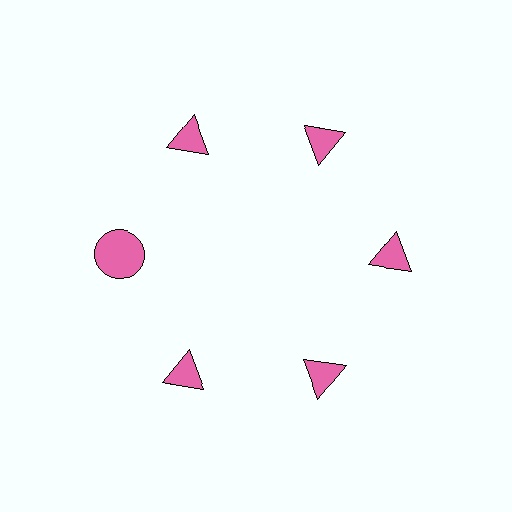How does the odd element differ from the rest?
It has a different shape: circle instead of triangle.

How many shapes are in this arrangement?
There are 6 shapes arranged in a ring pattern.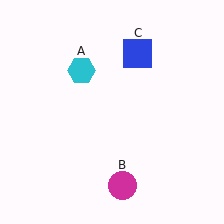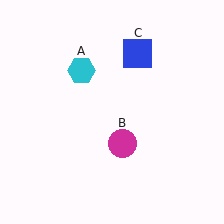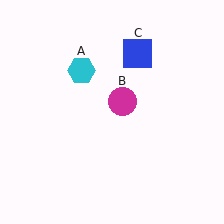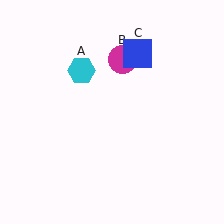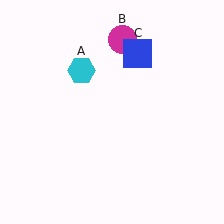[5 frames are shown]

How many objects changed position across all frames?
1 object changed position: magenta circle (object B).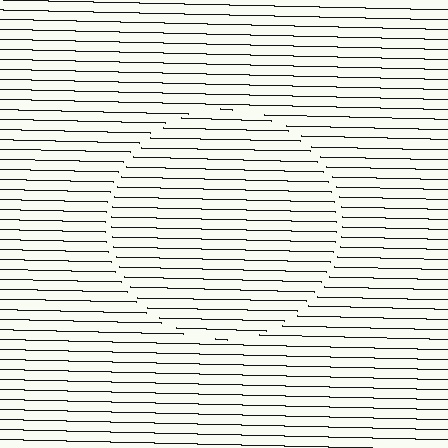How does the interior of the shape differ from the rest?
The interior of the shape contains the same grating, shifted by half a period — the contour is defined by the phase discontinuity where line-ends from the inner and outer gratings abut.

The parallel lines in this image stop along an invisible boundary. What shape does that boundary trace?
An illusory circle. The interior of the shape contains the same grating, shifted by half a period — the contour is defined by the phase discontinuity where line-ends from the inner and outer gratings abut.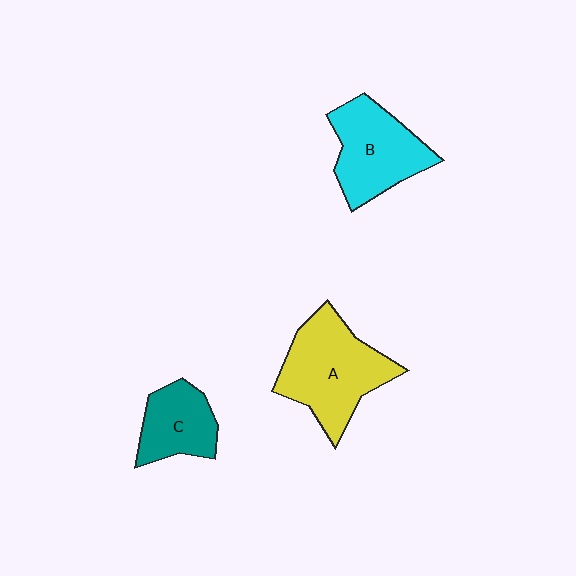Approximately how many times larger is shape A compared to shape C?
Approximately 1.7 times.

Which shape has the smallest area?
Shape C (teal).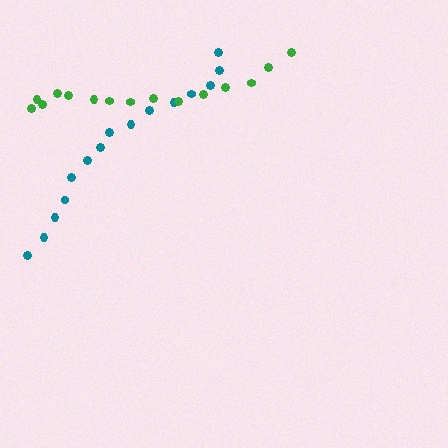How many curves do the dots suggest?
There are 2 distinct paths.